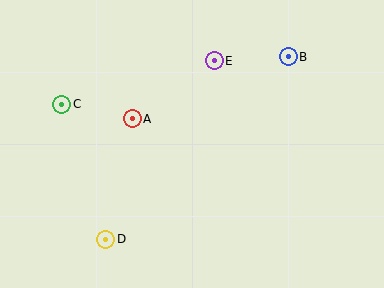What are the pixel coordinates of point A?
Point A is at (132, 119).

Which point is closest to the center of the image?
Point A at (132, 119) is closest to the center.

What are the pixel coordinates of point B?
Point B is at (288, 57).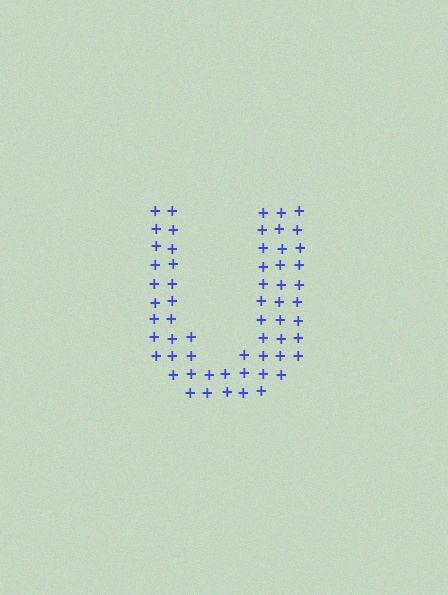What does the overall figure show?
The overall figure shows the letter U.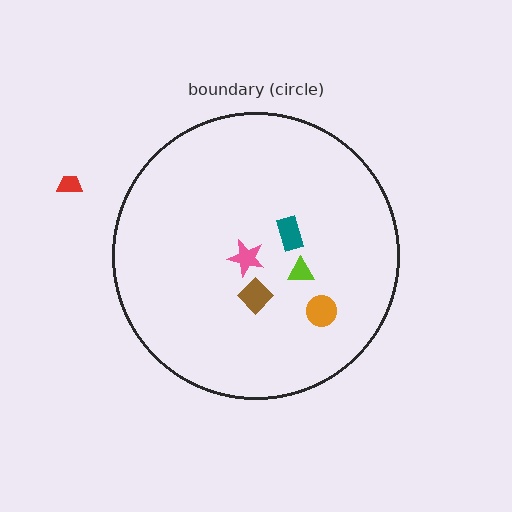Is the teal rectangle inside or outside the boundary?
Inside.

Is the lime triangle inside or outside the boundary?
Inside.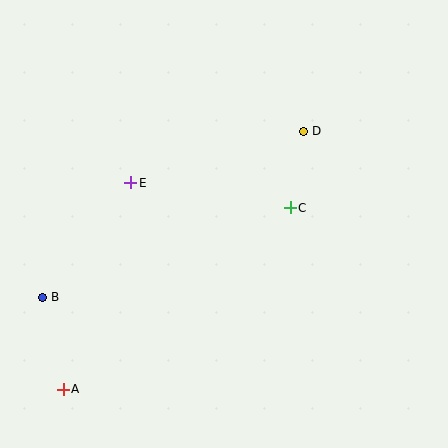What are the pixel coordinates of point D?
Point D is at (304, 131).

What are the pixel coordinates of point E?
Point E is at (131, 183).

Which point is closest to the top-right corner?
Point D is closest to the top-right corner.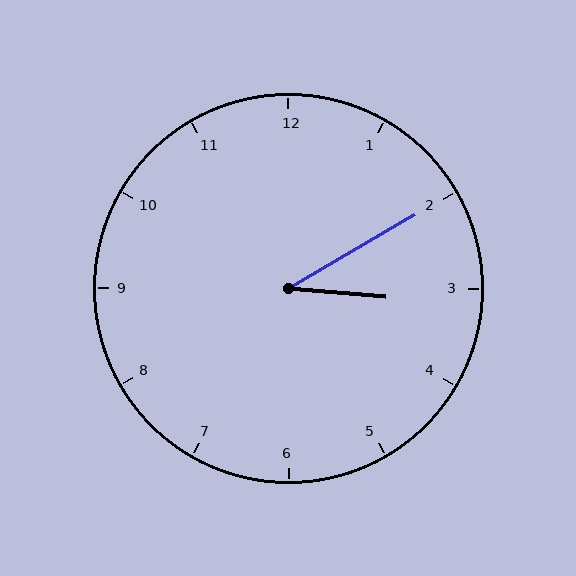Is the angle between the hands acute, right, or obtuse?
It is acute.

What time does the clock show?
3:10.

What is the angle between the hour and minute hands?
Approximately 35 degrees.